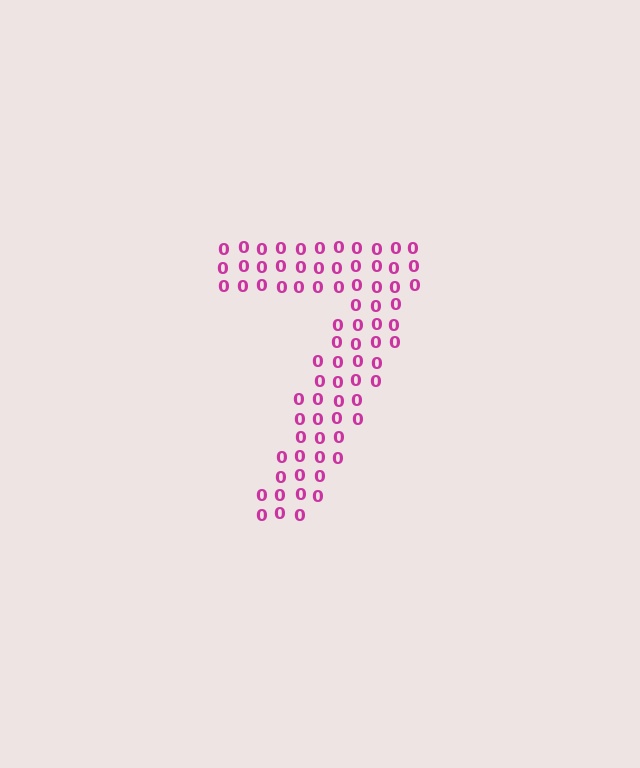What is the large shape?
The large shape is the digit 7.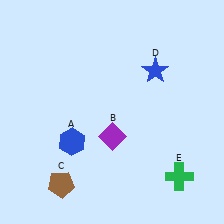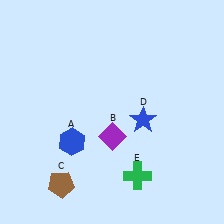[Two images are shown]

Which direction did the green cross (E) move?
The green cross (E) moved left.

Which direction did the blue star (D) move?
The blue star (D) moved down.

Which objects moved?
The objects that moved are: the blue star (D), the green cross (E).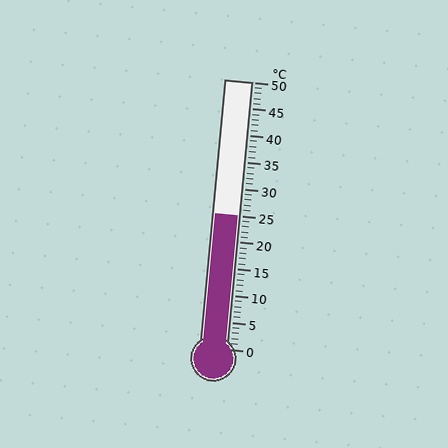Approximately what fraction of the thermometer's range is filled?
The thermometer is filled to approximately 50% of its range.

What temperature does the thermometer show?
The thermometer shows approximately 25°C.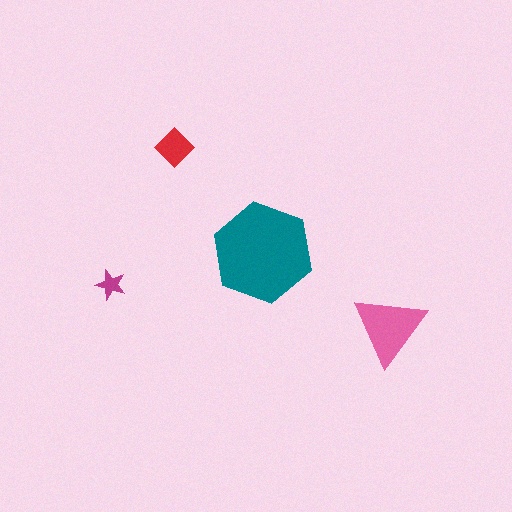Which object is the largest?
The teal hexagon.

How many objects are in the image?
There are 4 objects in the image.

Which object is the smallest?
The magenta star.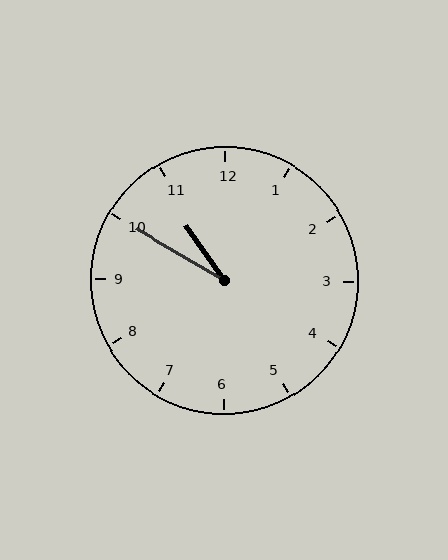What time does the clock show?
10:50.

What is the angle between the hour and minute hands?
Approximately 25 degrees.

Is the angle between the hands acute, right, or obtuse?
It is acute.